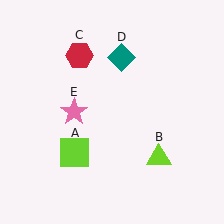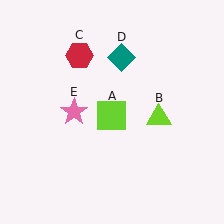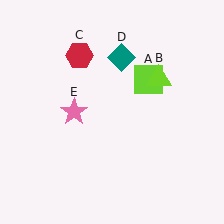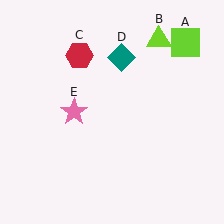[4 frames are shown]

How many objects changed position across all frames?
2 objects changed position: lime square (object A), lime triangle (object B).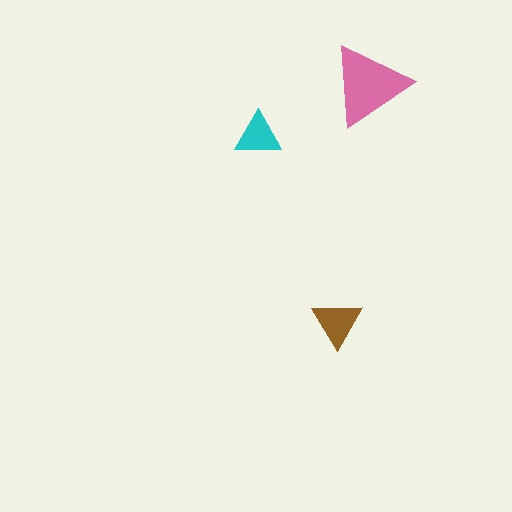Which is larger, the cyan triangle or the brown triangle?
The brown one.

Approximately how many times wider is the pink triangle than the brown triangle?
About 1.5 times wider.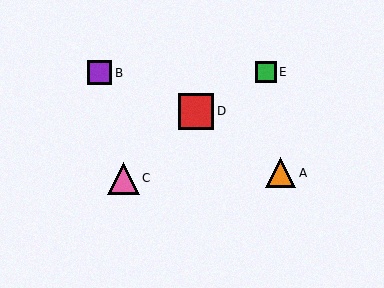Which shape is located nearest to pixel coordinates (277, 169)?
The orange triangle (labeled A) at (281, 173) is nearest to that location.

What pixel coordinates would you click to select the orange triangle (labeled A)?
Click at (281, 173) to select the orange triangle A.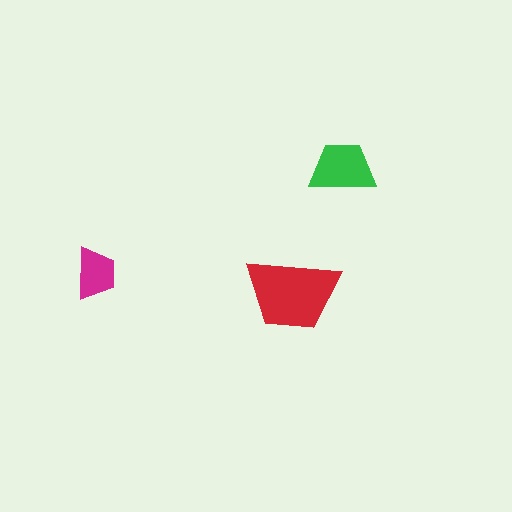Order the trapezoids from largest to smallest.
the red one, the green one, the magenta one.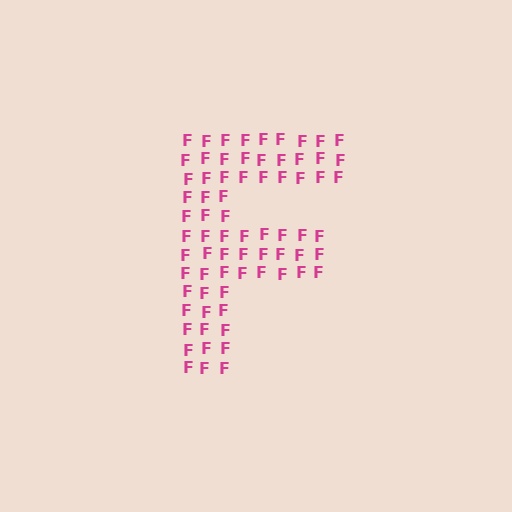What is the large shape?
The large shape is the letter F.